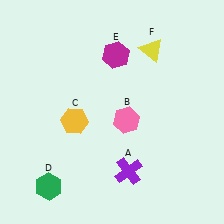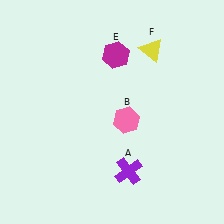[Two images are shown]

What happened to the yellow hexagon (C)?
The yellow hexagon (C) was removed in Image 2. It was in the bottom-left area of Image 1.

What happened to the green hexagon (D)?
The green hexagon (D) was removed in Image 2. It was in the bottom-left area of Image 1.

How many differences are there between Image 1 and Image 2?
There are 2 differences between the two images.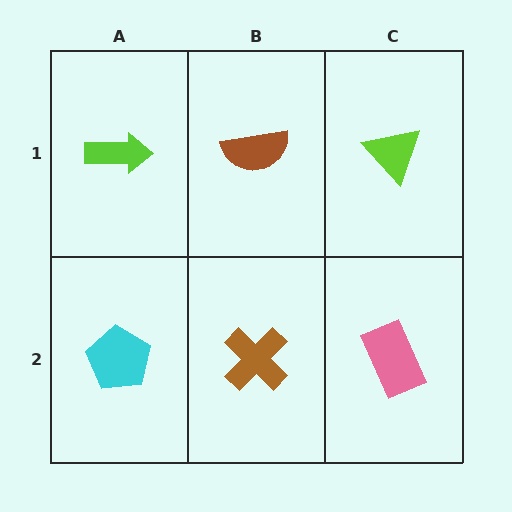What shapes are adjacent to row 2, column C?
A lime triangle (row 1, column C), a brown cross (row 2, column B).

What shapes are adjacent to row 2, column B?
A brown semicircle (row 1, column B), a cyan pentagon (row 2, column A), a pink rectangle (row 2, column C).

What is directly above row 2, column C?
A lime triangle.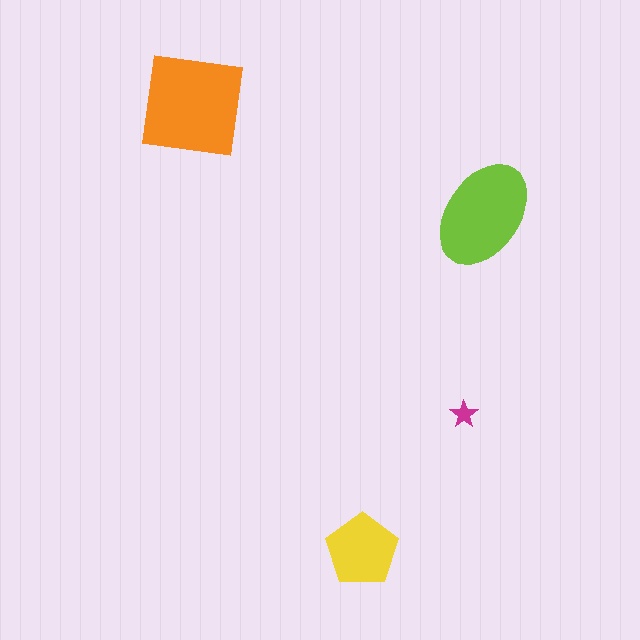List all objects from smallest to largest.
The magenta star, the yellow pentagon, the lime ellipse, the orange square.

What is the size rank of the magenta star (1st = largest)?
4th.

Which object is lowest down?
The yellow pentagon is bottommost.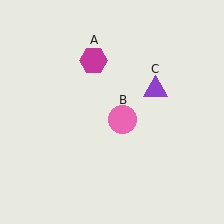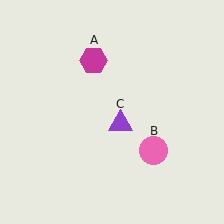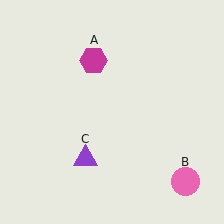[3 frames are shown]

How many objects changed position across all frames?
2 objects changed position: pink circle (object B), purple triangle (object C).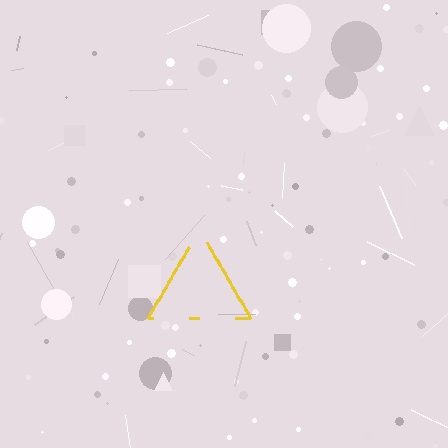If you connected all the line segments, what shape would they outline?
They would outline a triangle.